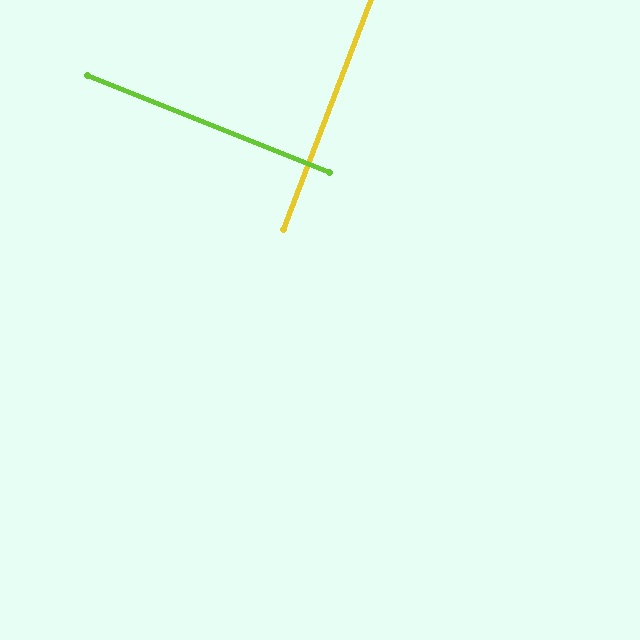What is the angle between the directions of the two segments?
Approximately 89 degrees.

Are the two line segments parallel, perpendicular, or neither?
Perpendicular — they meet at approximately 89°.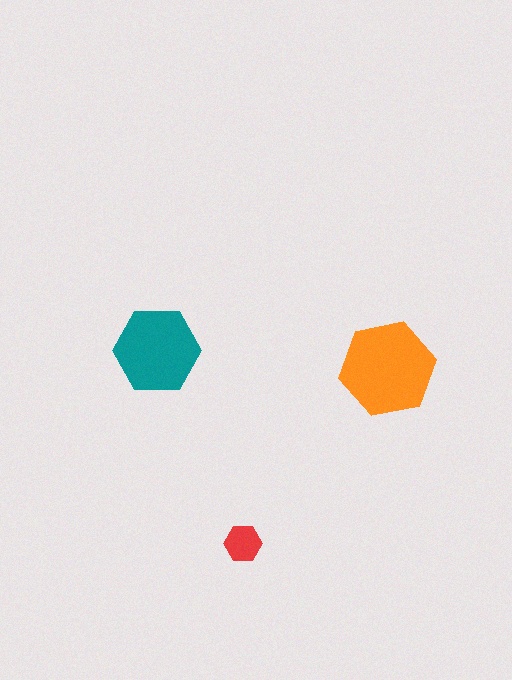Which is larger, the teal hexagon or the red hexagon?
The teal one.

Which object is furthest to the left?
The teal hexagon is leftmost.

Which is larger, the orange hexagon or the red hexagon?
The orange one.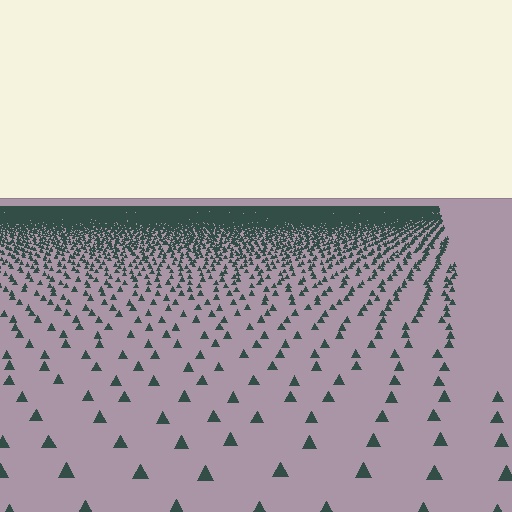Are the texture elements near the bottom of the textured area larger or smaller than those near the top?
Larger. Near the bottom, elements are closer to the viewer and appear at a bigger on-screen size.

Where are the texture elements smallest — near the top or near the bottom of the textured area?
Near the top.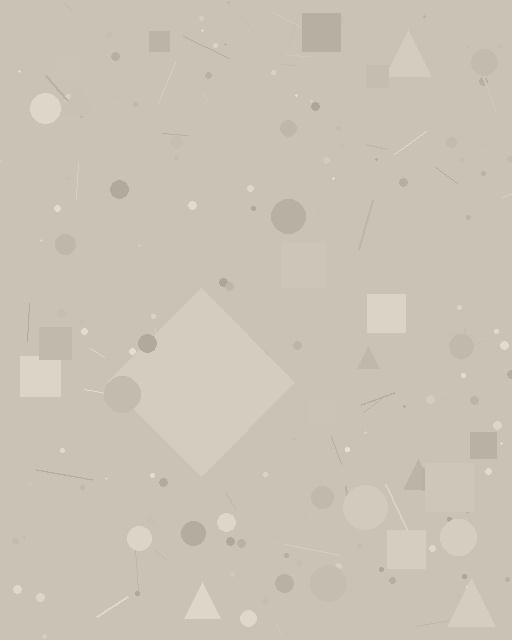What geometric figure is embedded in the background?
A diamond is embedded in the background.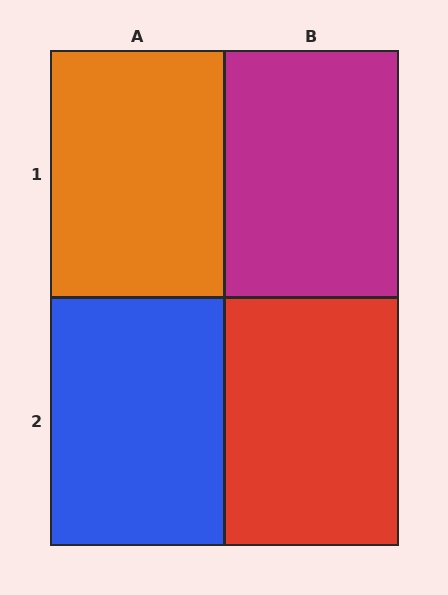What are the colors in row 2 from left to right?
Blue, red.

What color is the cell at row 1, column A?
Orange.